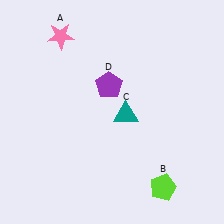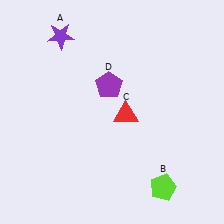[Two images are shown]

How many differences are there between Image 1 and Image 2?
There are 2 differences between the two images.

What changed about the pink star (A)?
In Image 1, A is pink. In Image 2, it changed to purple.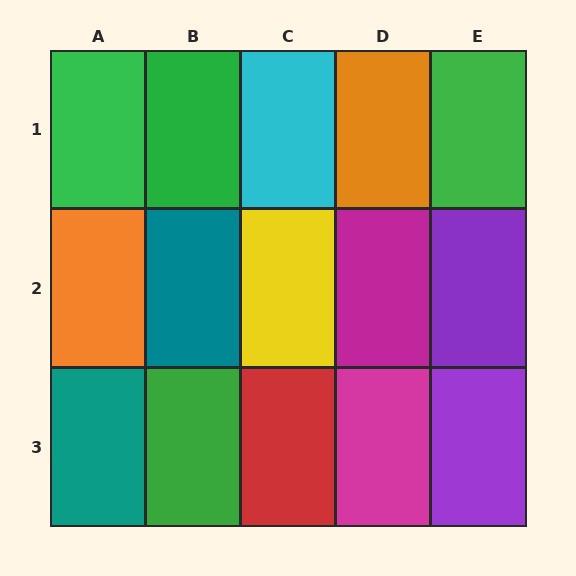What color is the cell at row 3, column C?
Red.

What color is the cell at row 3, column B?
Green.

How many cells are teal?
2 cells are teal.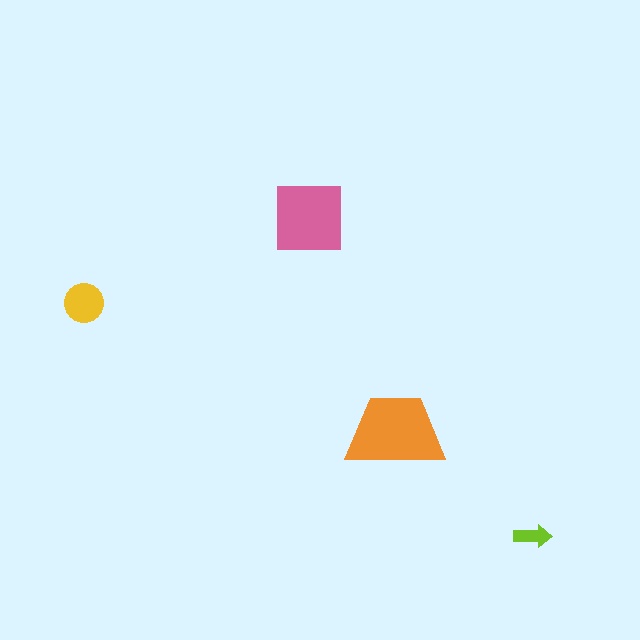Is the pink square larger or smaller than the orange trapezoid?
Smaller.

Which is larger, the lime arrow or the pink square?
The pink square.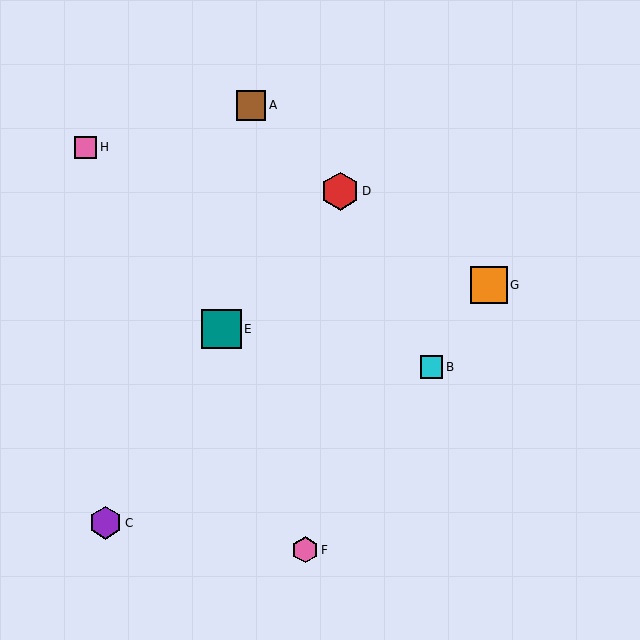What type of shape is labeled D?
Shape D is a red hexagon.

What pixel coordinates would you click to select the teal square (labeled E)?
Click at (221, 329) to select the teal square E.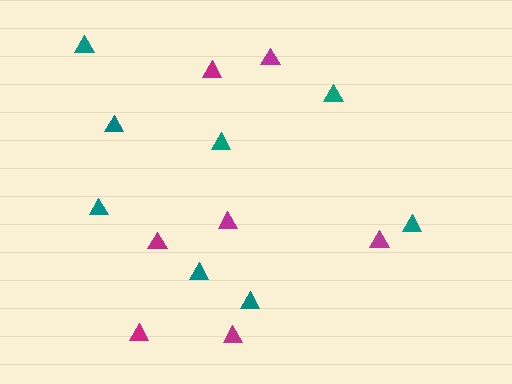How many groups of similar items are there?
There are 2 groups: one group of teal triangles (8) and one group of magenta triangles (7).